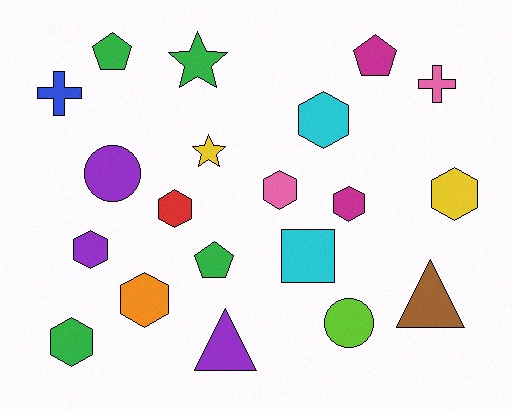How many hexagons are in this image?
There are 8 hexagons.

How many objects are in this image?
There are 20 objects.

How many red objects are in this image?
There is 1 red object.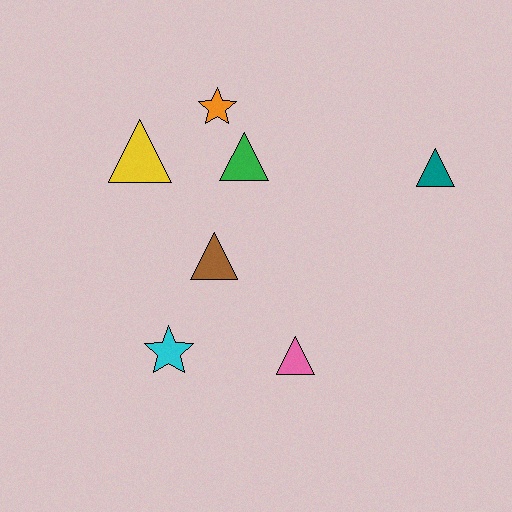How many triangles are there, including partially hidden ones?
There are 5 triangles.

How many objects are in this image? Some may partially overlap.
There are 7 objects.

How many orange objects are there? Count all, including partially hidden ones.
There is 1 orange object.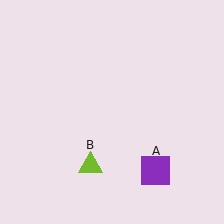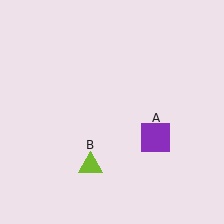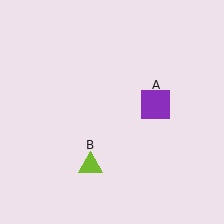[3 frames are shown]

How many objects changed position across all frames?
1 object changed position: purple square (object A).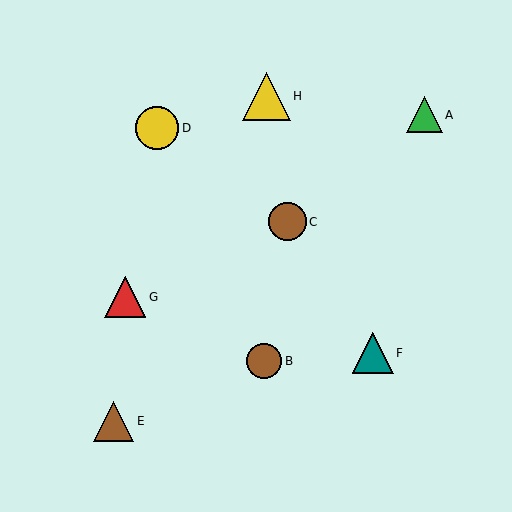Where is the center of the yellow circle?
The center of the yellow circle is at (157, 128).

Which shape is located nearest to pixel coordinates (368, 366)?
The teal triangle (labeled F) at (373, 353) is nearest to that location.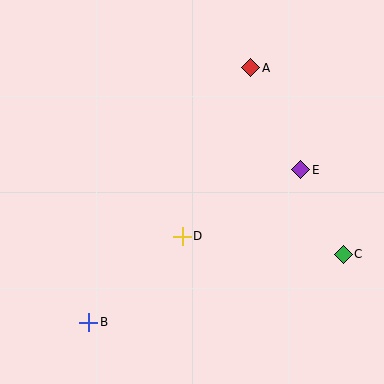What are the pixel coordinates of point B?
Point B is at (89, 322).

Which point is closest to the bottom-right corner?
Point C is closest to the bottom-right corner.